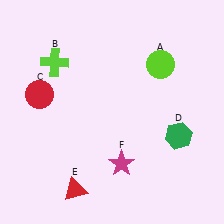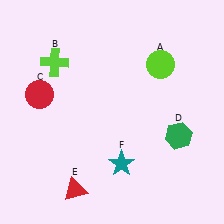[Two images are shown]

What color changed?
The star (F) changed from magenta in Image 1 to teal in Image 2.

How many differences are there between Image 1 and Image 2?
There is 1 difference between the two images.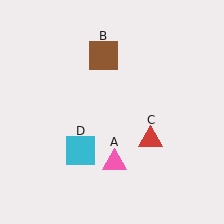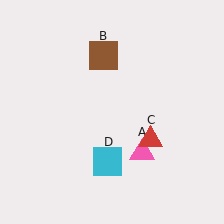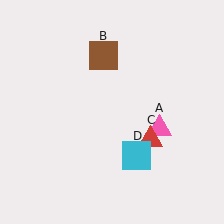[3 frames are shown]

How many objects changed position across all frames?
2 objects changed position: pink triangle (object A), cyan square (object D).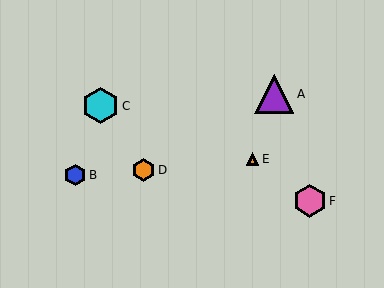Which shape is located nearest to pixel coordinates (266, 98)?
The purple triangle (labeled A) at (274, 94) is nearest to that location.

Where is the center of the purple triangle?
The center of the purple triangle is at (274, 94).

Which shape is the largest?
The purple triangle (labeled A) is the largest.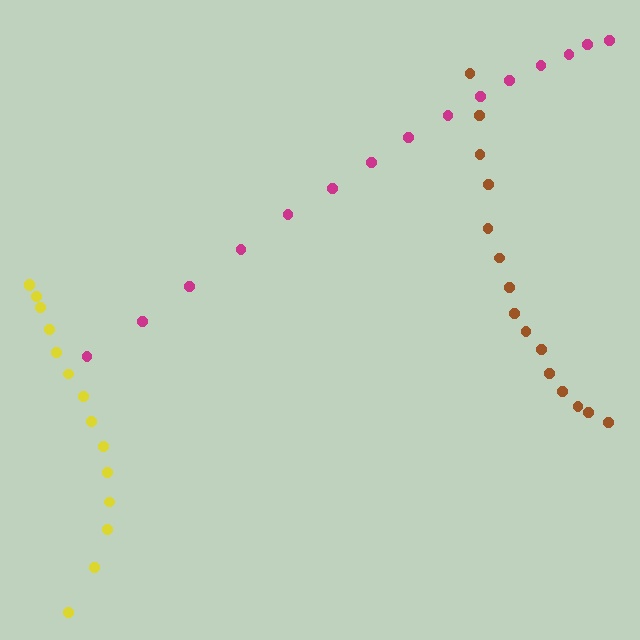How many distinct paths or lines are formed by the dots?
There are 3 distinct paths.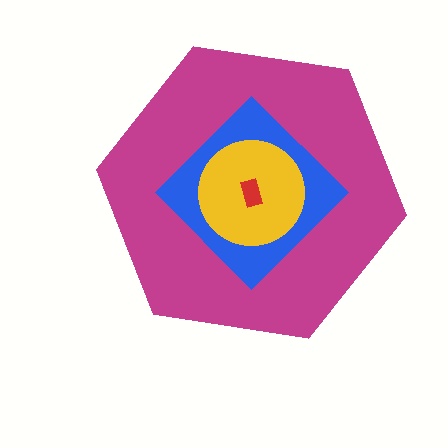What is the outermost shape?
The magenta hexagon.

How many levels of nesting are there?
4.